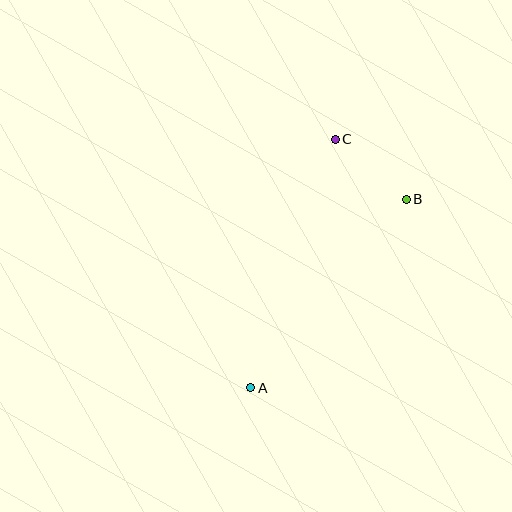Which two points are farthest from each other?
Points A and C are farthest from each other.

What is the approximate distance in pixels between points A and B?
The distance between A and B is approximately 244 pixels.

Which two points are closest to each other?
Points B and C are closest to each other.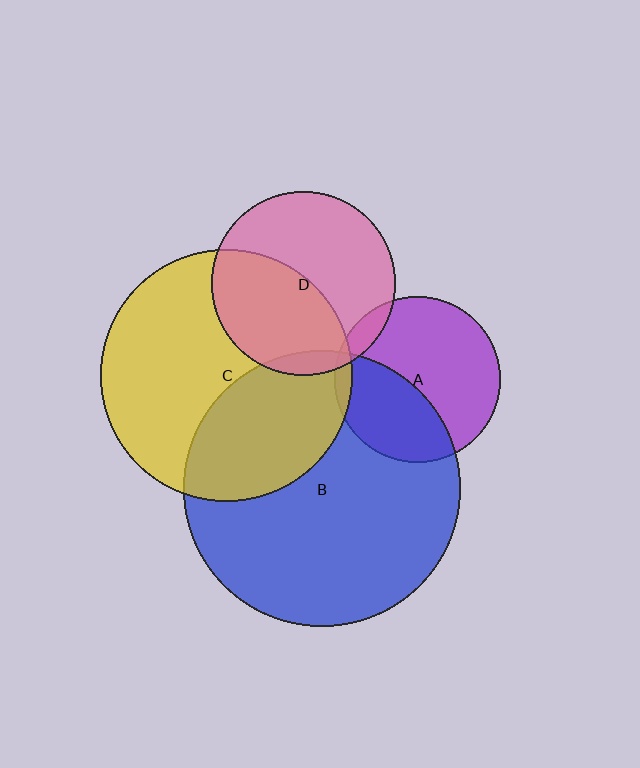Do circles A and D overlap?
Yes.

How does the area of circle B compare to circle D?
Approximately 2.2 times.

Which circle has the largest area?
Circle B (blue).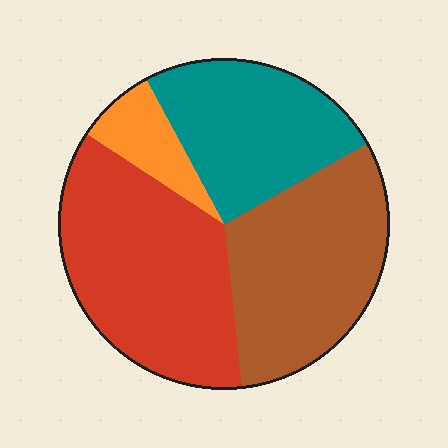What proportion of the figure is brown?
Brown takes up between a sixth and a third of the figure.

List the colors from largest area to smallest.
From largest to smallest: red, brown, teal, orange.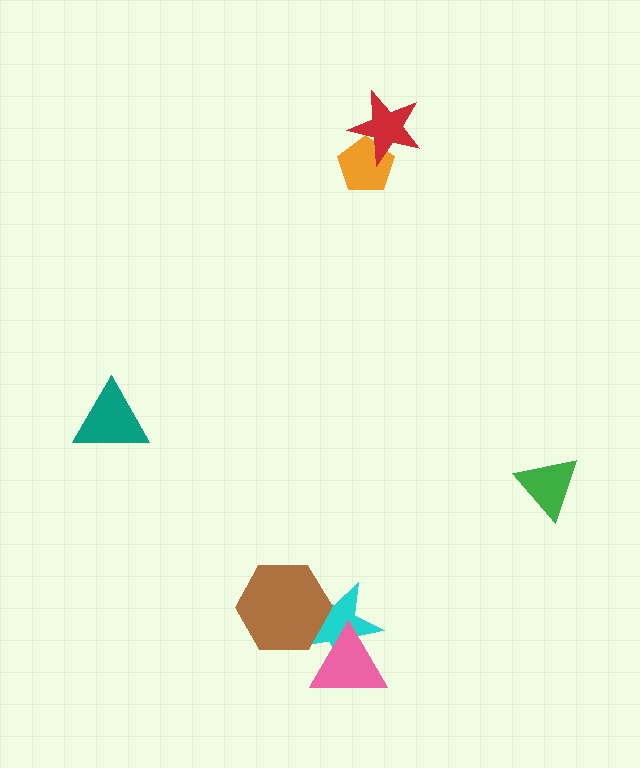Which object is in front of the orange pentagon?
The red star is in front of the orange pentagon.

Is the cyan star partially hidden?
Yes, it is partially covered by another shape.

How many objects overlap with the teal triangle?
0 objects overlap with the teal triangle.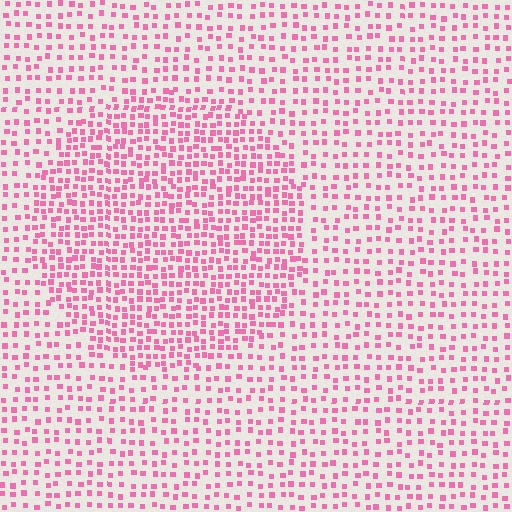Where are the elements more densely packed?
The elements are more densely packed inside the circle boundary.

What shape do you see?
I see a circle.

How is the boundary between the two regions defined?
The boundary is defined by a change in element density (approximately 1.8x ratio). All elements are the same color, size, and shape.